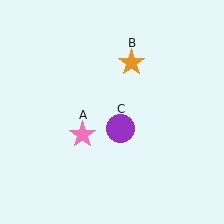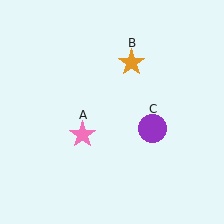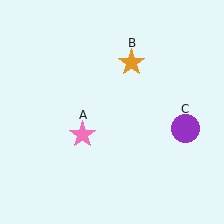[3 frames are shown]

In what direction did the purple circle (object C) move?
The purple circle (object C) moved right.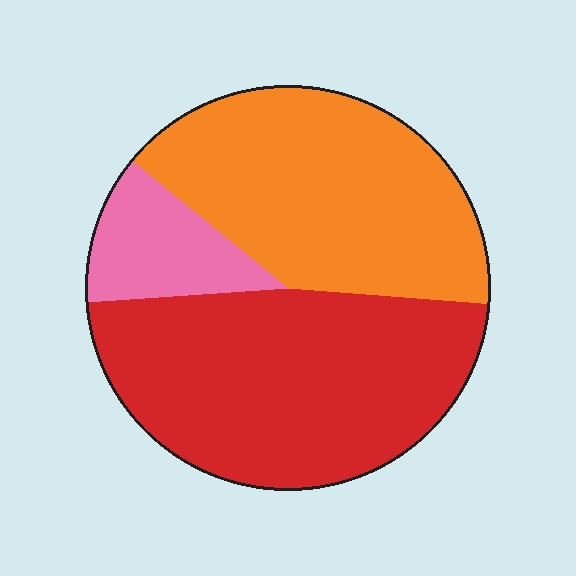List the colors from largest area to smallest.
From largest to smallest: red, orange, pink.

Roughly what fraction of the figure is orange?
Orange takes up about two fifths (2/5) of the figure.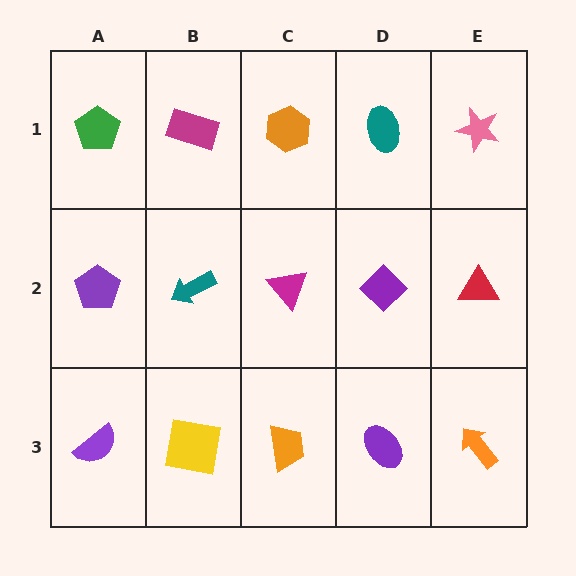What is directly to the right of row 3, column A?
A yellow square.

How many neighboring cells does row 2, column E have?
3.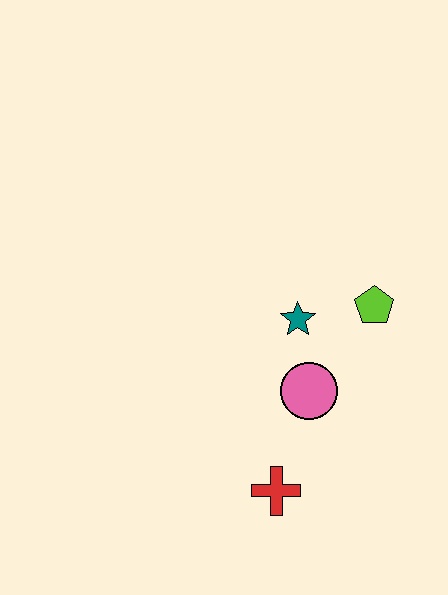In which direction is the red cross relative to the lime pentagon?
The red cross is below the lime pentagon.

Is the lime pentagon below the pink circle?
No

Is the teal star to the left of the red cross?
No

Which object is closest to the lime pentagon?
The teal star is closest to the lime pentagon.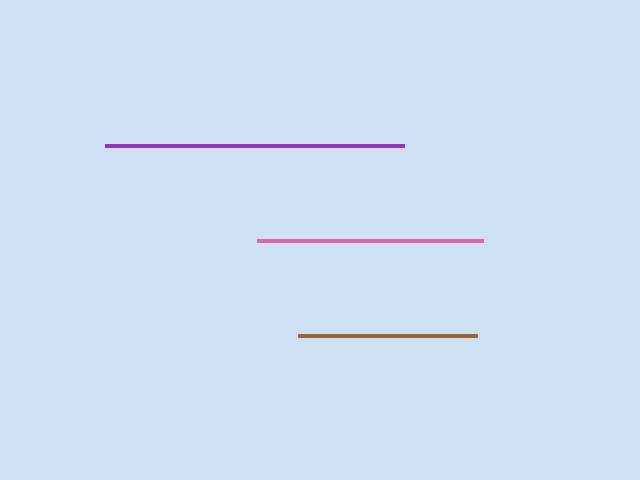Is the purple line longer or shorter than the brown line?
The purple line is longer than the brown line.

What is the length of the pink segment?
The pink segment is approximately 226 pixels long.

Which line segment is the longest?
The purple line is the longest at approximately 299 pixels.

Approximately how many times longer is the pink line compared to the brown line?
The pink line is approximately 1.3 times the length of the brown line.